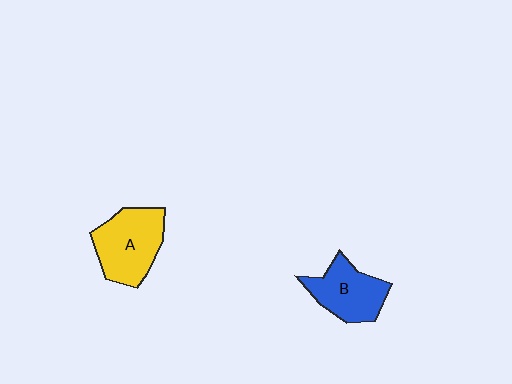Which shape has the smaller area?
Shape B (blue).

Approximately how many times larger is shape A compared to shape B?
Approximately 1.2 times.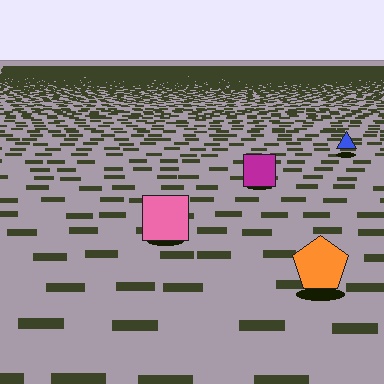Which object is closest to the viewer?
The orange pentagon is closest. The texture marks near it are larger and more spread out.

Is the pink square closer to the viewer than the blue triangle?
Yes. The pink square is closer — you can tell from the texture gradient: the ground texture is coarser near it.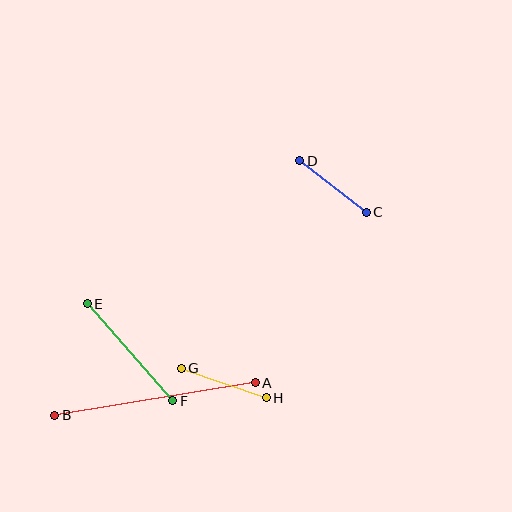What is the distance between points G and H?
The distance is approximately 90 pixels.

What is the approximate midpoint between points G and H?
The midpoint is at approximately (224, 383) pixels.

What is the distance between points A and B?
The distance is approximately 203 pixels.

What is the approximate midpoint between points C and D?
The midpoint is at approximately (333, 187) pixels.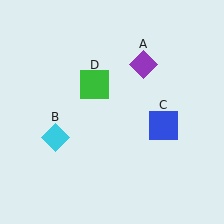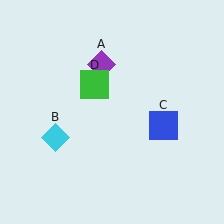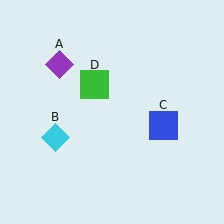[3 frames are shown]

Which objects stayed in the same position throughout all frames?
Cyan diamond (object B) and blue square (object C) and green square (object D) remained stationary.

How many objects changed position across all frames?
1 object changed position: purple diamond (object A).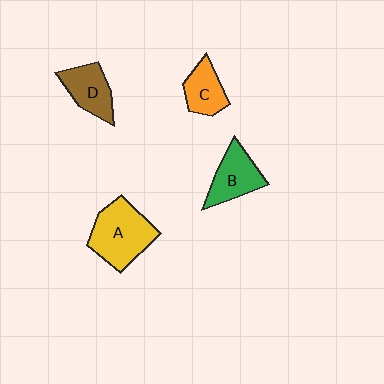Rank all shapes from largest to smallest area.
From largest to smallest: A (yellow), B (green), D (brown), C (orange).